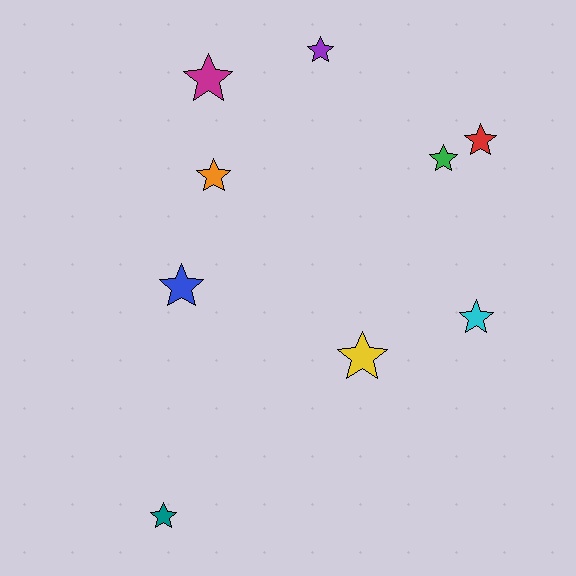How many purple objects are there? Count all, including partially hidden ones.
There is 1 purple object.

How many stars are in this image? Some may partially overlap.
There are 9 stars.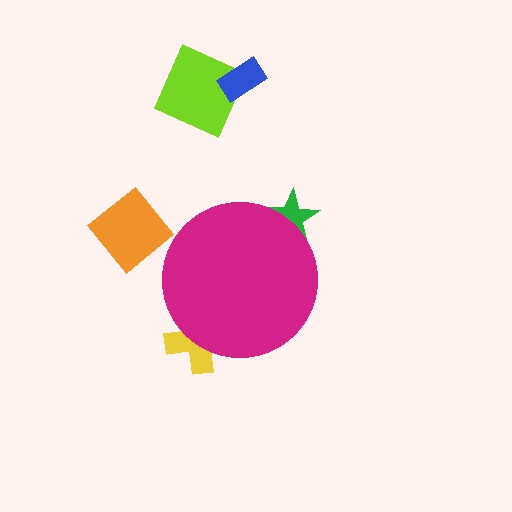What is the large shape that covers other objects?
A magenta circle.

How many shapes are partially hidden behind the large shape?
2 shapes are partially hidden.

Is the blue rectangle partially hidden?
No, the blue rectangle is fully visible.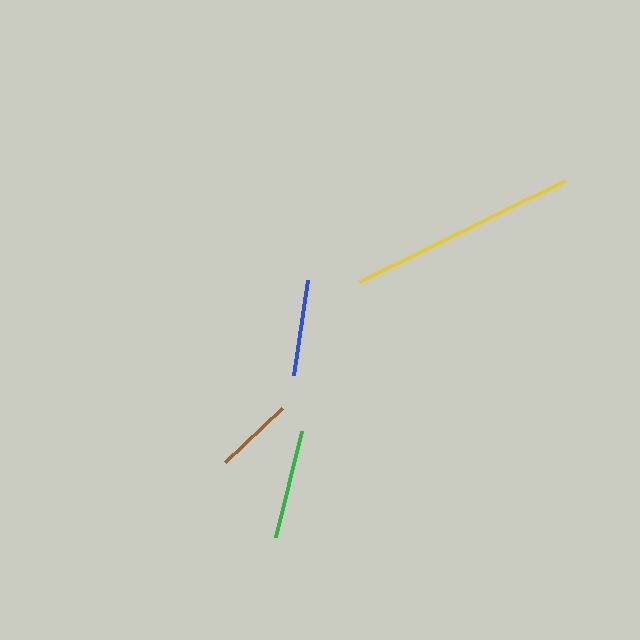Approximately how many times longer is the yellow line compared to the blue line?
The yellow line is approximately 2.4 times the length of the blue line.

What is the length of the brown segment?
The brown segment is approximately 79 pixels long.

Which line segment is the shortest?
The brown line is the shortest at approximately 79 pixels.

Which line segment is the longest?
The yellow line is the longest at approximately 228 pixels.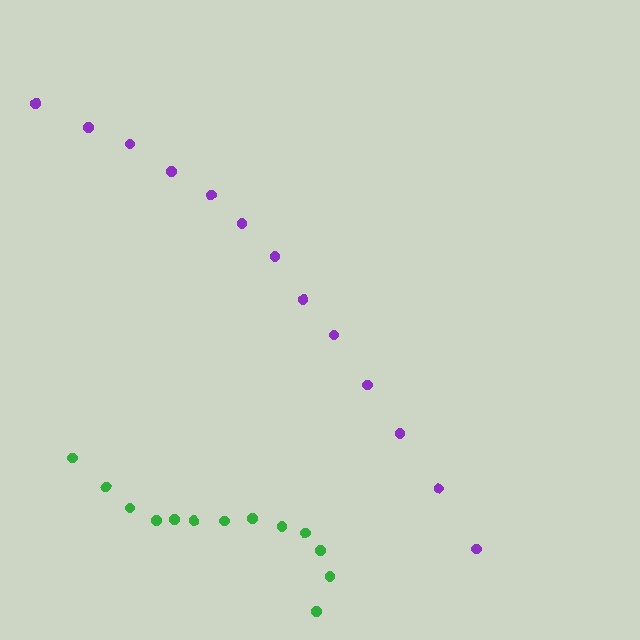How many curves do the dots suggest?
There are 2 distinct paths.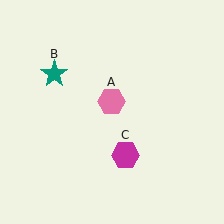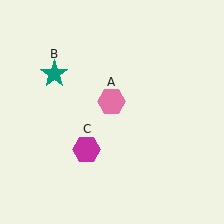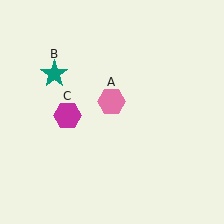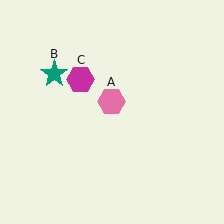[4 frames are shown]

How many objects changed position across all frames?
1 object changed position: magenta hexagon (object C).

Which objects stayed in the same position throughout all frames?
Pink hexagon (object A) and teal star (object B) remained stationary.